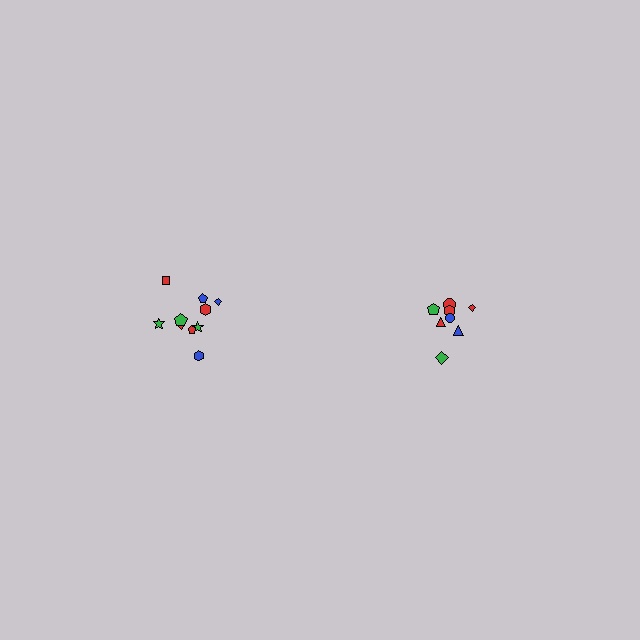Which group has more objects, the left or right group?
The left group.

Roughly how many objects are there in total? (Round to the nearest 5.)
Roughly 20 objects in total.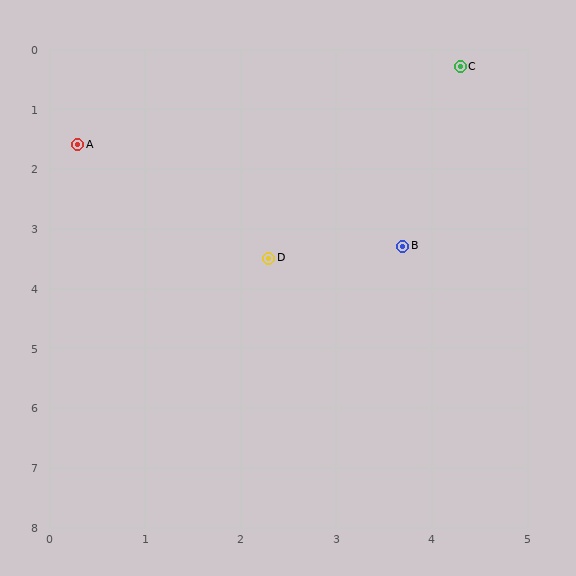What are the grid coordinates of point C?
Point C is at approximately (4.3, 0.3).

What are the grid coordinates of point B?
Point B is at approximately (3.7, 3.3).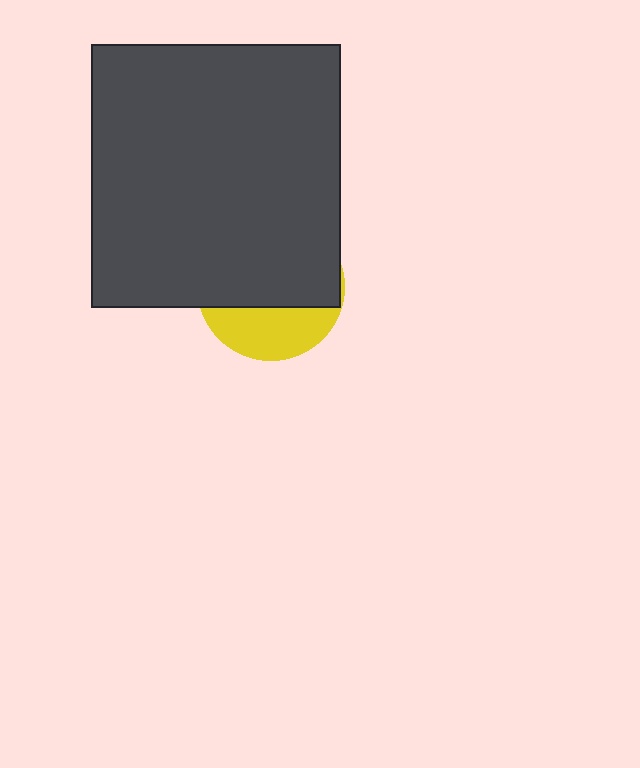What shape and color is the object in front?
The object in front is a dark gray rectangle.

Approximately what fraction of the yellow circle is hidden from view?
Roughly 67% of the yellow circle is hidden behind the dark gray rectangle.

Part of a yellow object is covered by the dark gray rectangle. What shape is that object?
It is a circle.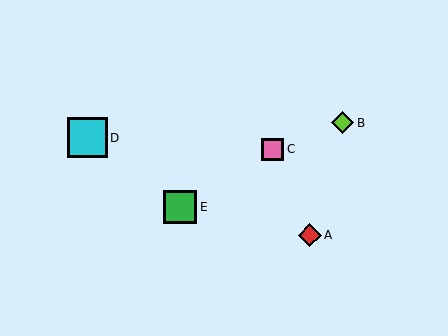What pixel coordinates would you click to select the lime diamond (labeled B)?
Click at (342, 123) to select the lime diamond B.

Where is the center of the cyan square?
The center of the cyan square is at (87, 138).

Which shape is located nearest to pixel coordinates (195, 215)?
The green square (labeled E) at (180, 207) is nearest to that location.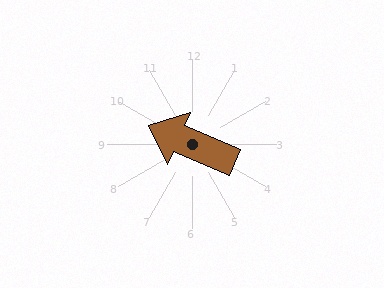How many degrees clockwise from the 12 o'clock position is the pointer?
Approximately 293 degrees.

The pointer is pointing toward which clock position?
Roughly 10 o'clock.